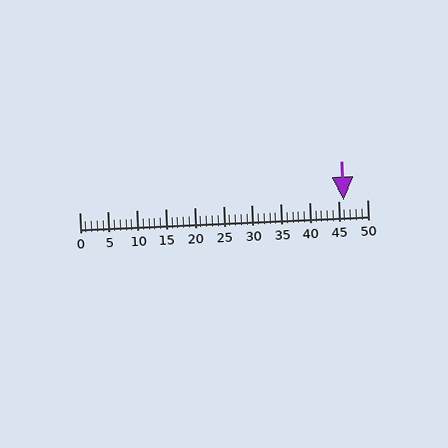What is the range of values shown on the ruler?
The ruler shows values from 0 to 50.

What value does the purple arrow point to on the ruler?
The purple arrow points to approximately 46.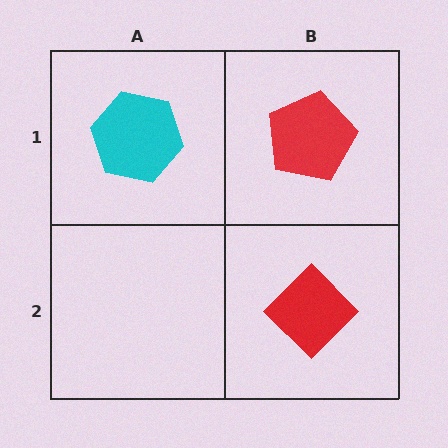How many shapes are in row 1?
2 shapes.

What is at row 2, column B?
A red diamond.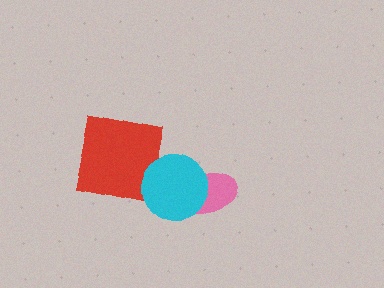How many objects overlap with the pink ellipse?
1 object overlaps with the pink ellipse.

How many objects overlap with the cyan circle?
2 objects overlap with the cyan circle.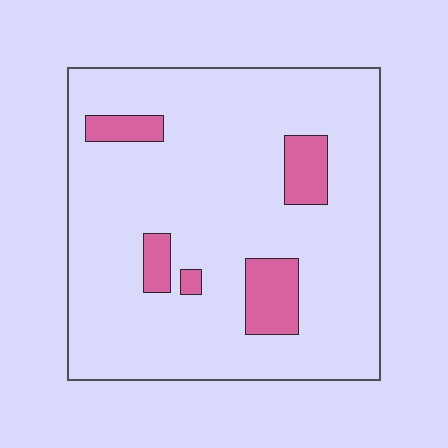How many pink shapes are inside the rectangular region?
5.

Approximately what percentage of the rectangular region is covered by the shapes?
Approximately 10%.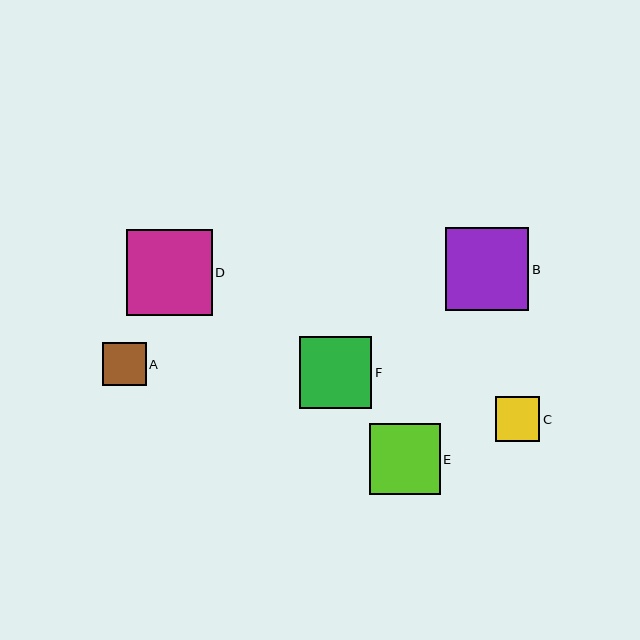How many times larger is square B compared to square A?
Square B is approximately 1.9 times the size of square A.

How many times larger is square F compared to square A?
Square F is approximately 1.7 times the size of square A.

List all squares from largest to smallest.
From largest to smallest: D, B, F, E, C, A.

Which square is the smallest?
Square A is the smallest with a size of approximately 43 pixels.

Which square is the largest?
Square D is the largest with a size of approximately 86 pixels.